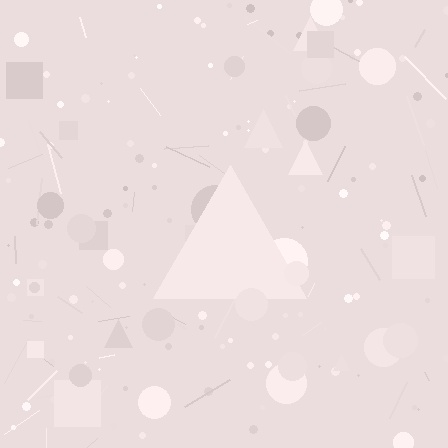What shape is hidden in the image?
A triangle is hidden in the image.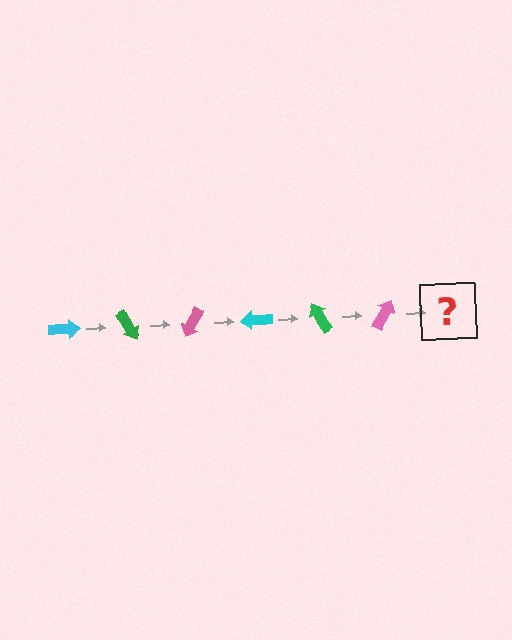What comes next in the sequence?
The next element should be a cyan arrow, rotated 360 degrees from the start.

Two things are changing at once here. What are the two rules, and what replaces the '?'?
The two rules are that it rotates 60 degrees each step and the color cycles through cyan, green, and pink. The '?' should be a cyan arrow, rotated 360 degrees from the start.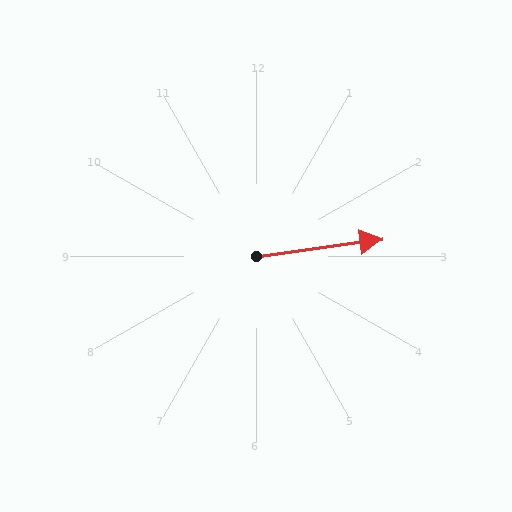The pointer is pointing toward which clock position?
Roughly 3 o'clock.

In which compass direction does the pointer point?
East.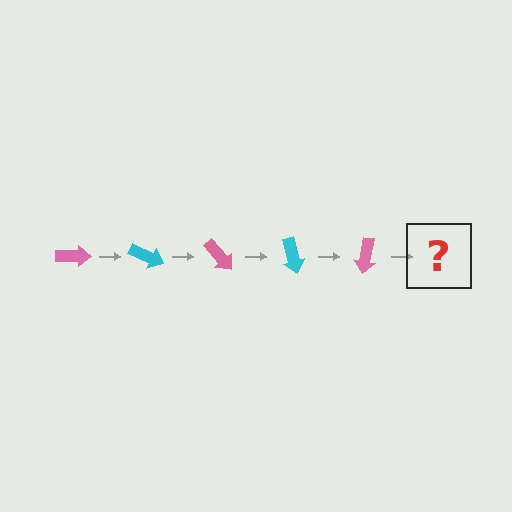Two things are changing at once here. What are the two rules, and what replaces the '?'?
The two rules are that it rotates 25 degrees each step and the color cycles through pink and cyan. The '?' should be a cyan arrow, rotated 125 degrees from the start.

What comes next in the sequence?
The next element should be a cyan arrow, rotated 125 degrees from the start.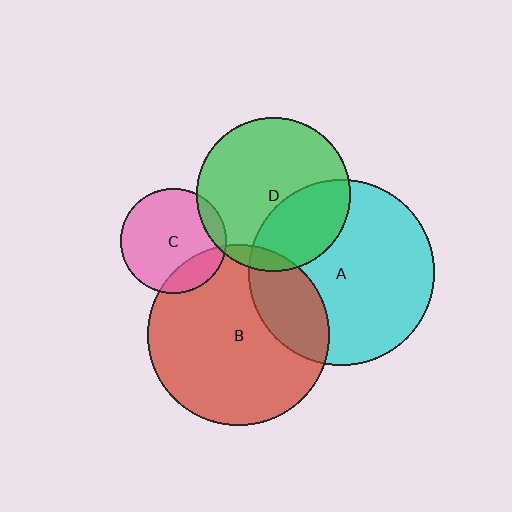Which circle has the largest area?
Circle A (cyan).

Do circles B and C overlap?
Yes.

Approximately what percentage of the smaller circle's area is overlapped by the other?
Approximately 20%.